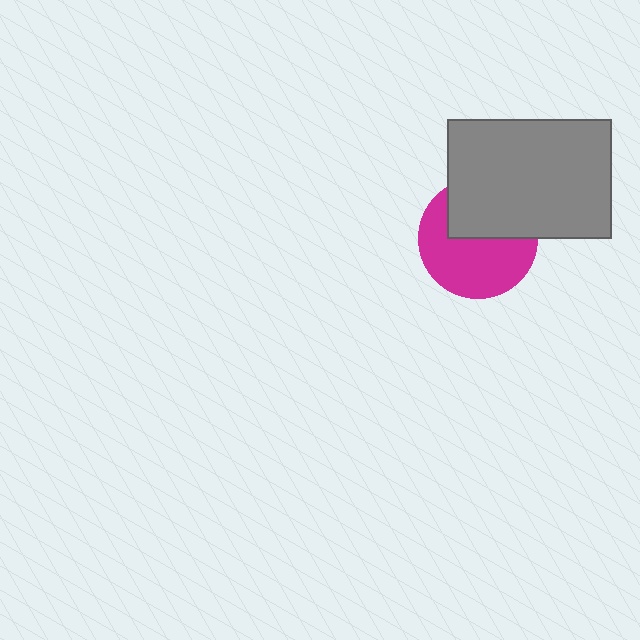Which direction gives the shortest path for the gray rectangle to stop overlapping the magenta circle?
Moving up gives the shortest separation.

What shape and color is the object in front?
The object in front is a gray rectangle.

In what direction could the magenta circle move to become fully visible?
The magenta circle could move down. That would shift it out from behind the gray rectangle entirely.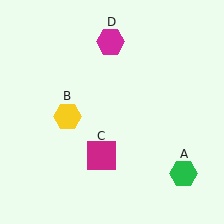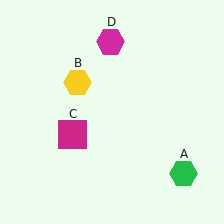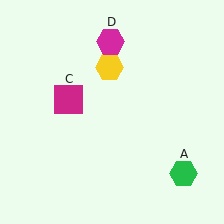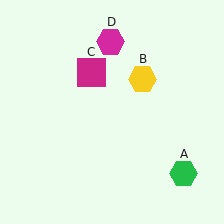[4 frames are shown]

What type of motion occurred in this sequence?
The yellow hexagon (object B), magenta square (object C) rotated clockwise around the center of the scene.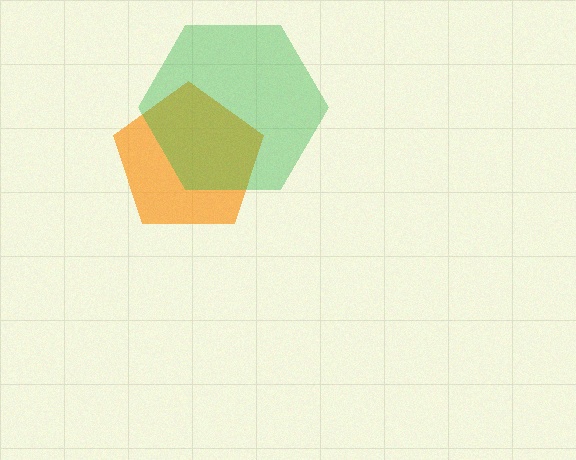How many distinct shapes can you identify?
There are 2 distinct shapes: an orange pentagon, a green hexagon.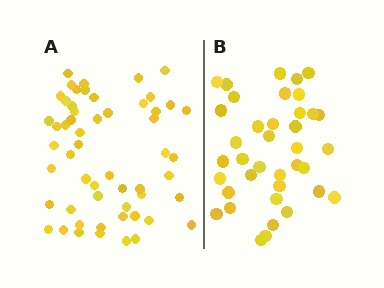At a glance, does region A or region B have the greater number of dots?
Region A (the left region) has more dots.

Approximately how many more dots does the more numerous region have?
Region A has approximately 15 more dots than region B.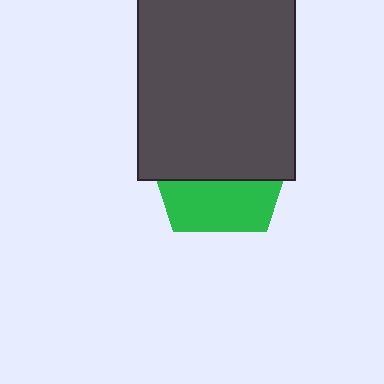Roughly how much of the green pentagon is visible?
A small part of it is visible (roughly 36%).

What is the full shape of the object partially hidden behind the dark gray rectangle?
The partially hidden object is a green pentagon.